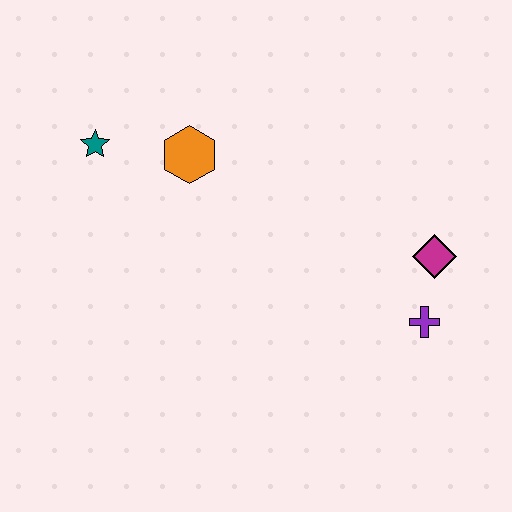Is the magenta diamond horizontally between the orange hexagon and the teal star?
No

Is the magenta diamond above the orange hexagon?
No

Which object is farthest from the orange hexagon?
The purple cross is farthest from the orange hexagon.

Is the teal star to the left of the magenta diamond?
Yes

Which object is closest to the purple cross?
The magenta diamond is closest to the purple cross.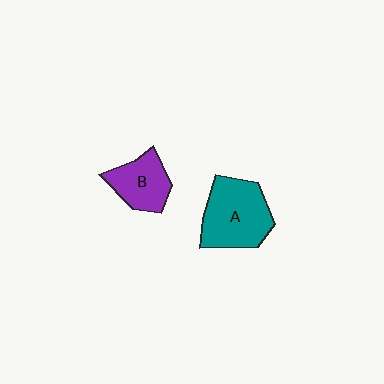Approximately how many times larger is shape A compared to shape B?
Approximately 1.5 times.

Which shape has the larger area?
Shape A (teal).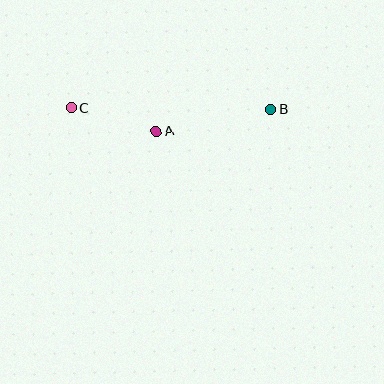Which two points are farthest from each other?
Points B and C are farthest from each other.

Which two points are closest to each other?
Points A and C are closest to each other.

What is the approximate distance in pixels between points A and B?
The distance between A and B is approximately 116 pixels.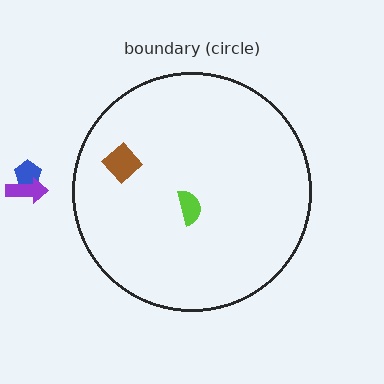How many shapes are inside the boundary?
2 inside, 2 outside.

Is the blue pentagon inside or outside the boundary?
Outside.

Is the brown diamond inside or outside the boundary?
Inside.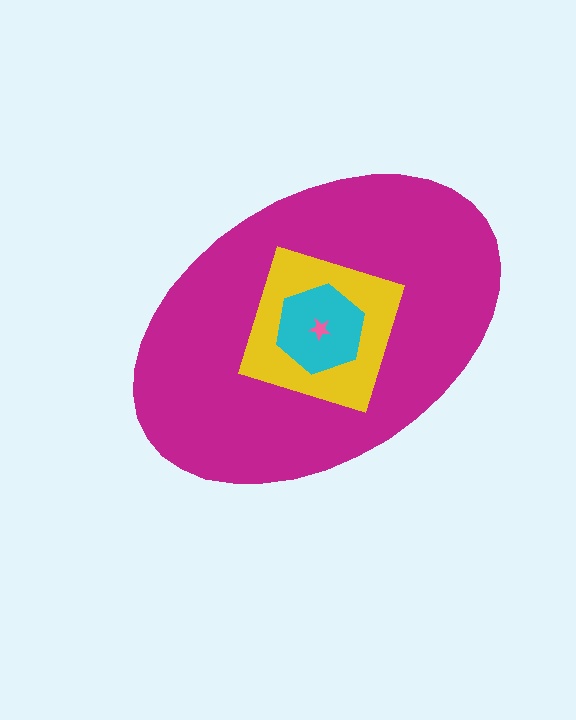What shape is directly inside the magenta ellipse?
The yellow diamond.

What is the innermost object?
The pink star.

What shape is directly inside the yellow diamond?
The cyan hexagon.